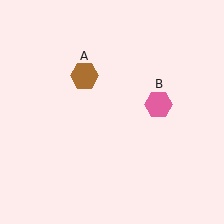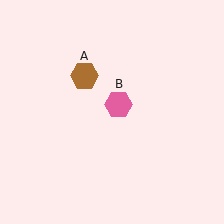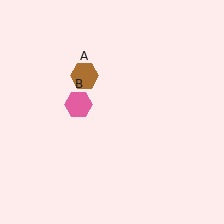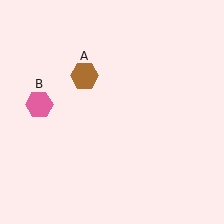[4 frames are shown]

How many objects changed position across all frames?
1 object changed position: pink hexagon (object B).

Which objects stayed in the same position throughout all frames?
Brown hexagon (object A) remained stationary.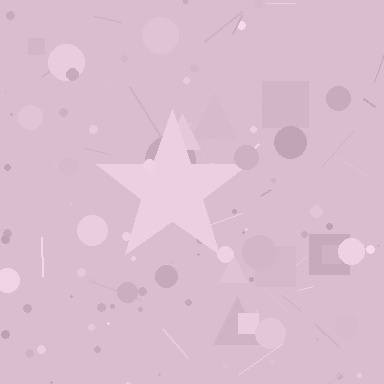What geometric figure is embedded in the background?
A star is embedded in the background.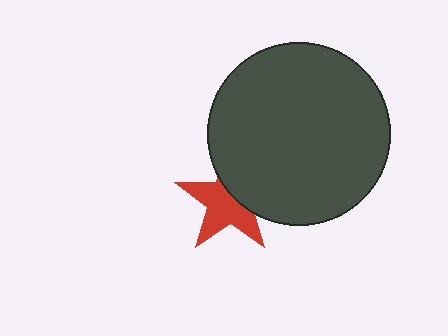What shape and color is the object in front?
The object in front is a dark gray circle.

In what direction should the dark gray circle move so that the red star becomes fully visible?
The dark gray circle should move toward the upper-right. That is the shortest direction to clear the overlap and leave the red star fully visible.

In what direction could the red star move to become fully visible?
The red star could move toward the lower-left. That would shift it out from behind the dark gray circle entirely.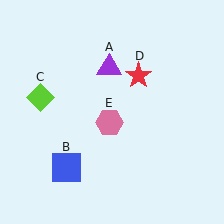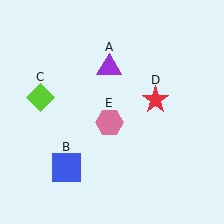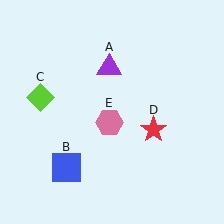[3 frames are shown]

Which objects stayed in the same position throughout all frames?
Purple triangle (object A) and blue square (object B) and lime diamond (object C) and pink hexagon (object E) remained stationary.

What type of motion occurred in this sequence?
The red star (object D) rotated clockwise around the center of the scene.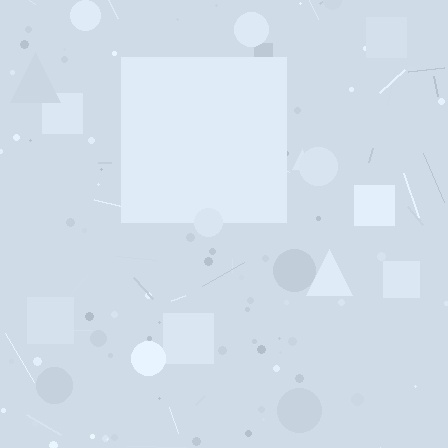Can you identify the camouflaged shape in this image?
The camouflaged shape is a square.